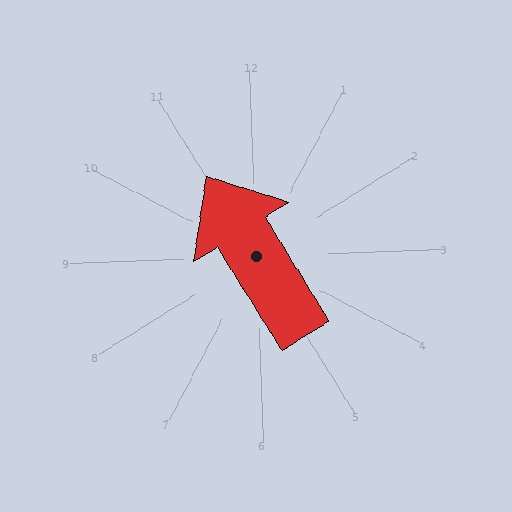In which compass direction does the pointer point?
Northwest.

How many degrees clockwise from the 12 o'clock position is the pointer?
Approximately 330 degrees.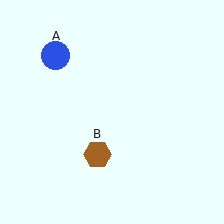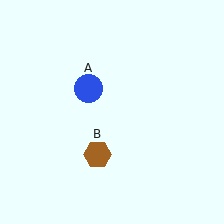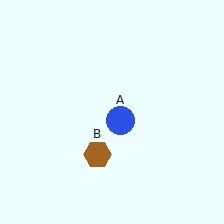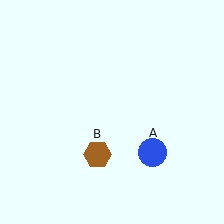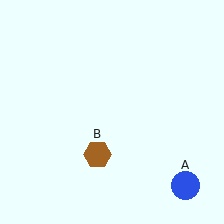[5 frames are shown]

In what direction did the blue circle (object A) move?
The blue circle (object A) moved down and to the right.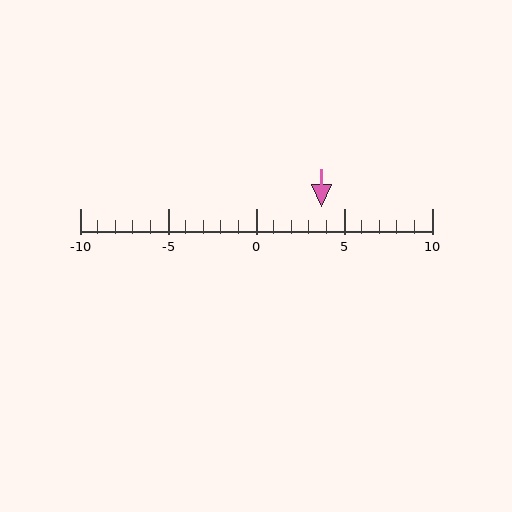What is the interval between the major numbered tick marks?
The major tick marks are spaced 5 units apart.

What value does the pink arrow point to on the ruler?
The pink arrow points to approximately 4.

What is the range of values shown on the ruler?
The ruler shows values from -10 to 10.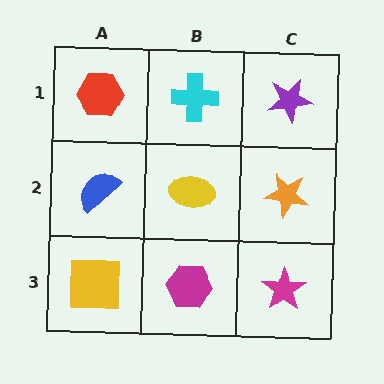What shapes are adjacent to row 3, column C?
An orange star (row 2, column C), a magenta hexagon (row 3, column B).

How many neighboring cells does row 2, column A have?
3.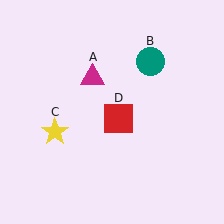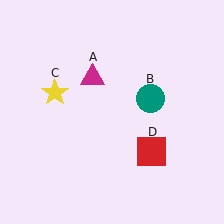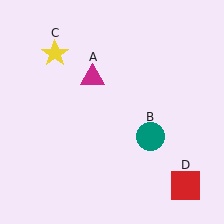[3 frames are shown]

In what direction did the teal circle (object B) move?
The teal circle (object B) moved down.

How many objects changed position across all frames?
3 objects changed position: teal circle (object B), yellow star (object C), red square (object D).